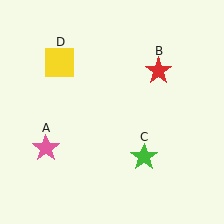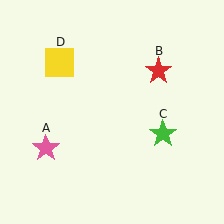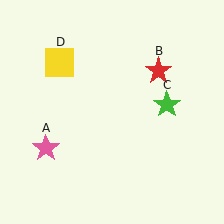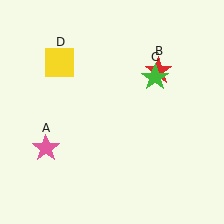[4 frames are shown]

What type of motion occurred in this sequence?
The green star (object C) rotated counterclockwise around the center of the scene.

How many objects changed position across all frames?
1 object changed position: green star (object C).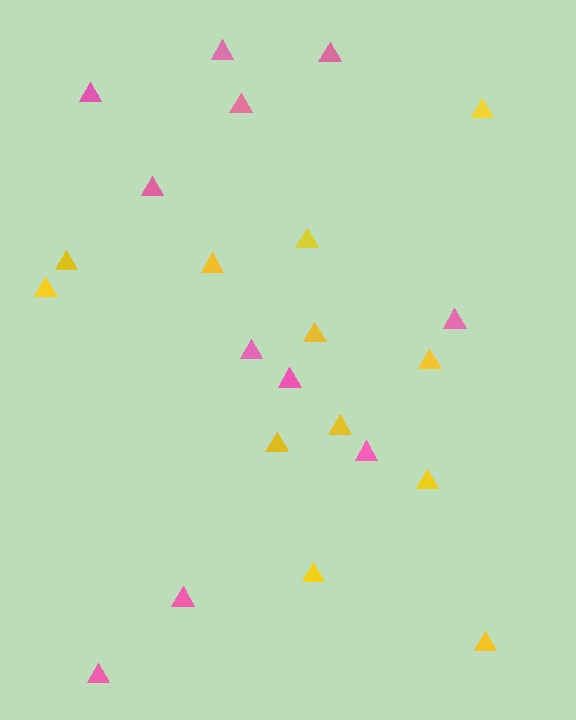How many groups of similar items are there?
There are 2 groups: one group of yellow triangles (12) and one group of pink triangles (11).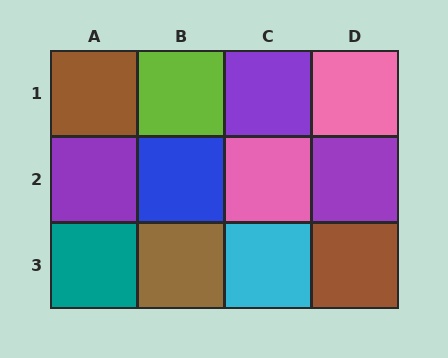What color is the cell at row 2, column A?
Purple.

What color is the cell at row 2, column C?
Pink.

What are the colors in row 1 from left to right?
Brown, lime, purple, pink.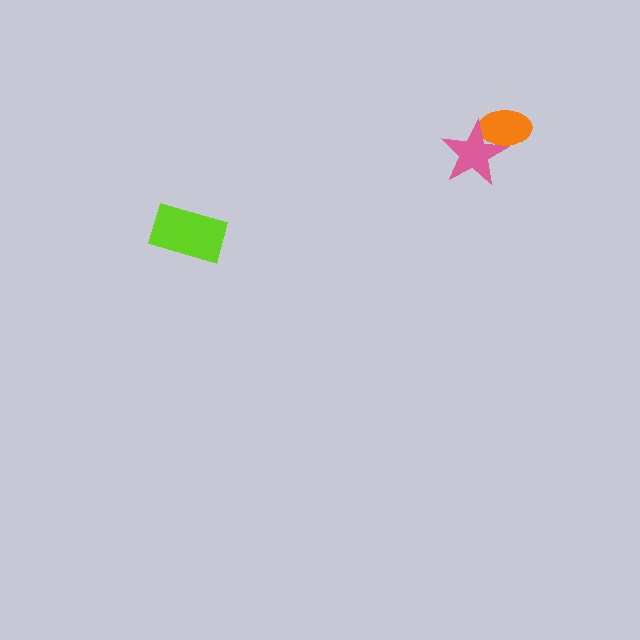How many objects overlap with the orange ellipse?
1 object overlaps with the orange ellipse.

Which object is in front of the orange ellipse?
The pink star is in front of the orange ellipse.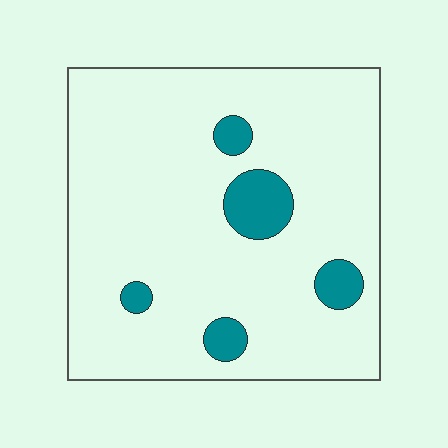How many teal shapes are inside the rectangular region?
5.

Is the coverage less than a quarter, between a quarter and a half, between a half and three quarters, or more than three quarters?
Less than a quarter.